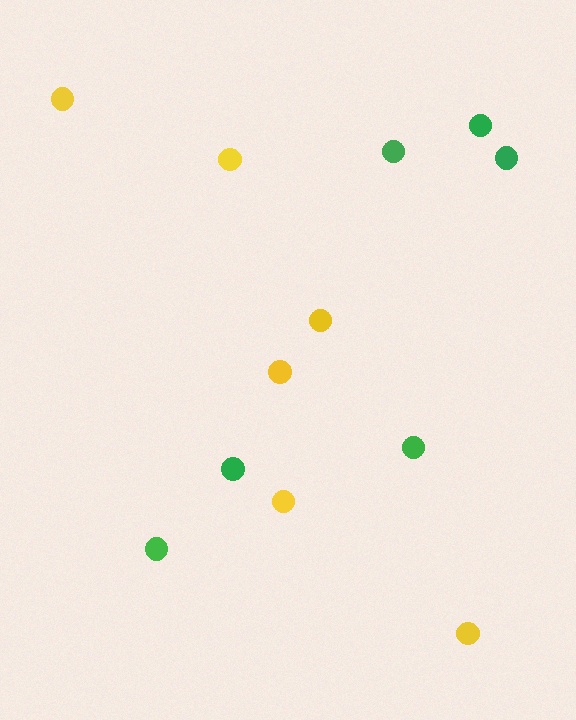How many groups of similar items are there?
There are 2 groups: one group of green circles (6) and one group of yellow circles (6).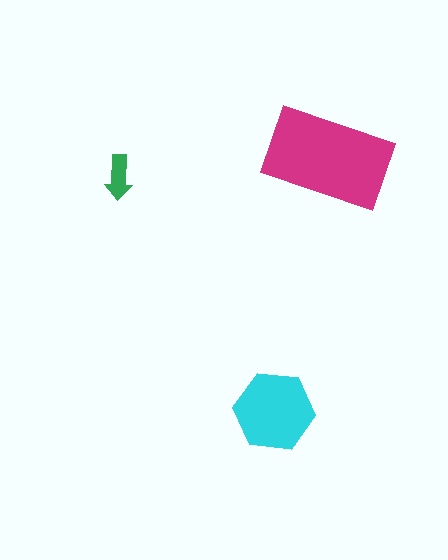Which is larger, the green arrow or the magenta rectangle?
The magenta rectangle.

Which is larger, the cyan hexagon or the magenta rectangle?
The magenta rectangle.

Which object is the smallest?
The green arrow.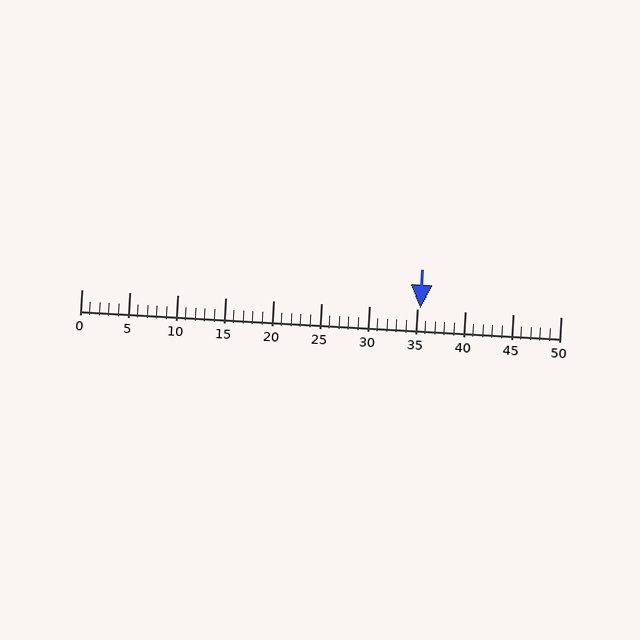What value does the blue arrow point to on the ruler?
The blue arrow points to approximately 35.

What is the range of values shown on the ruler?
The ruler shows values from 0 to 50.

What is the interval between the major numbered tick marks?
The major tick marks are spaced 5 units apart.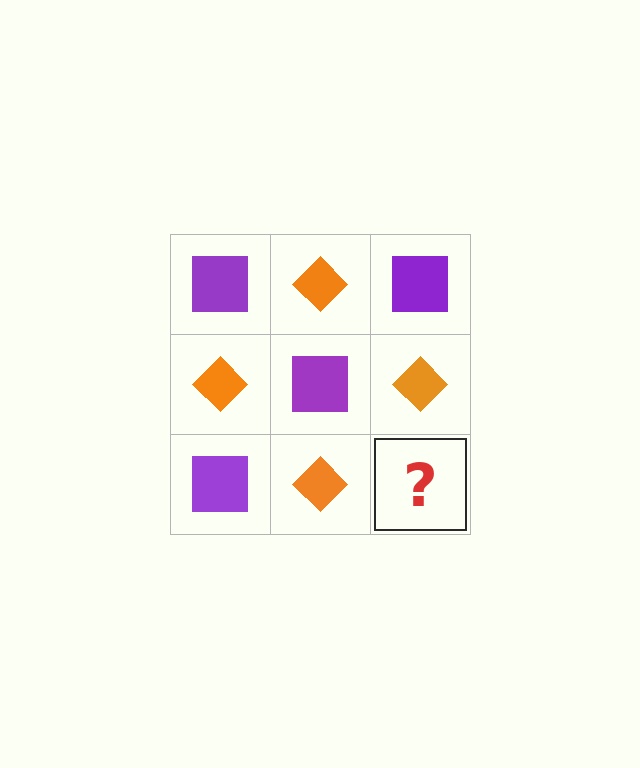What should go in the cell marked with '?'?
The missing cell should contain a purple square.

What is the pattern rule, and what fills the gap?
The rule is that it alternates purple square and orange diamond in a checkerboard pattern. The gap should be filled with a purple square.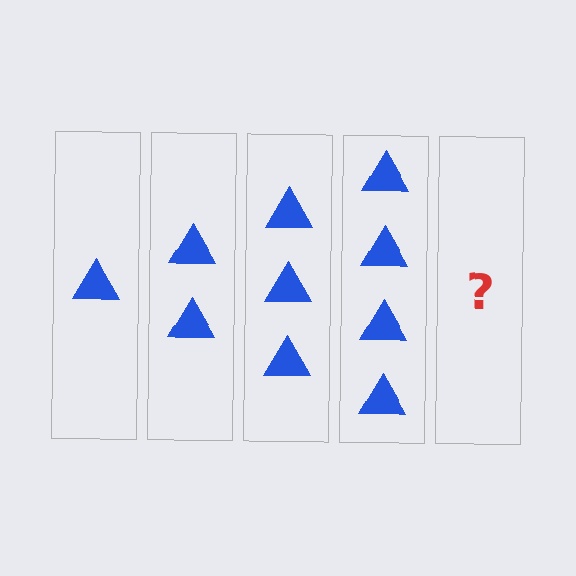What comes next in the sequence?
The next element should be 5 triangles.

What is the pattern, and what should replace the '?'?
The pattern is that each step adds one more triangle. The '?' should be 5 triangles.